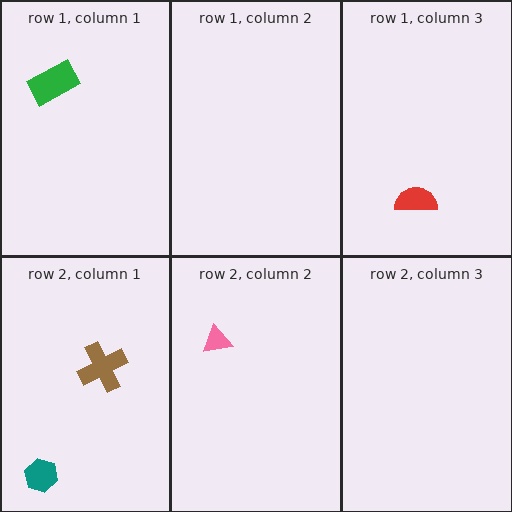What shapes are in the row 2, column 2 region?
The pink triangle.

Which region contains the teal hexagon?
The row 2, column 1 region.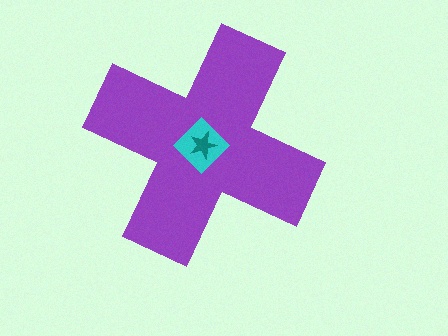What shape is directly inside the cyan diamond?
The teal star.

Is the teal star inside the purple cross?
Yes.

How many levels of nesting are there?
3.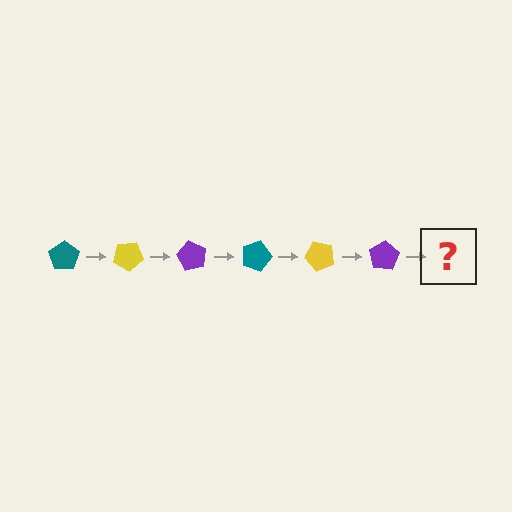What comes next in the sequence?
The next element should be a teal pentagon, rotated 180 degrees from the start.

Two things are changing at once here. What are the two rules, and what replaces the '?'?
The two rules are that it rotates 30 degrees each step and the color cycles through teal, yellow, and purple. The '?' should be a teal pentagon, rotated 180 degrees from the start.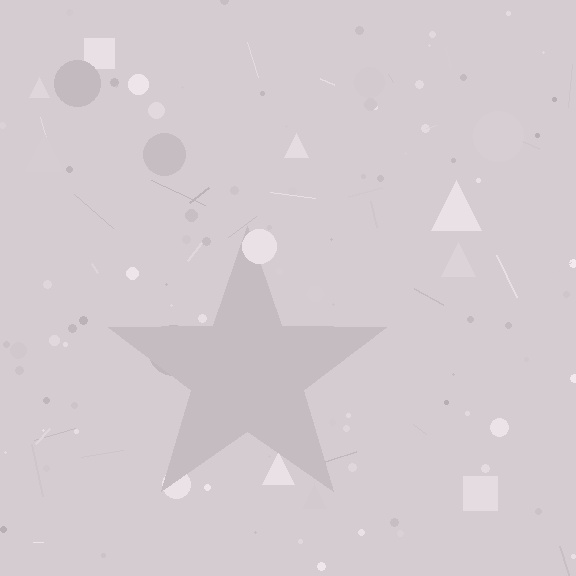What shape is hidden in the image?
A star is hidden in the image.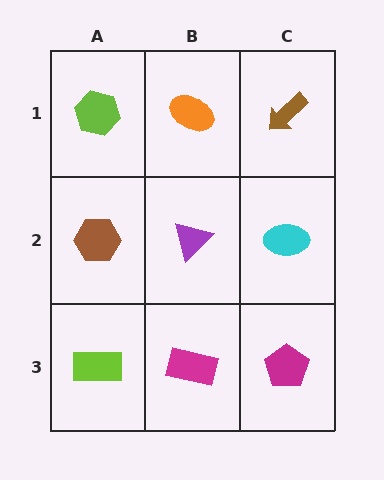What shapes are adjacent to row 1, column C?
A cyan ellipse (row 2, column C), an orange ellipse (row 1, column B).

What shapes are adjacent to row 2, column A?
A lime hexagon (row 1, column A), a lime rectangle (row 3, column A), a purple triangle (row 2, column B).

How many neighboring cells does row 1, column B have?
3.